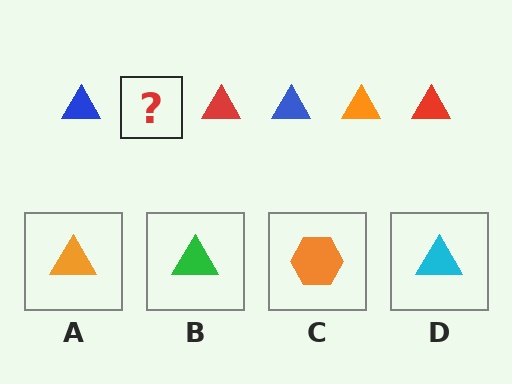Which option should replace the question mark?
Option A.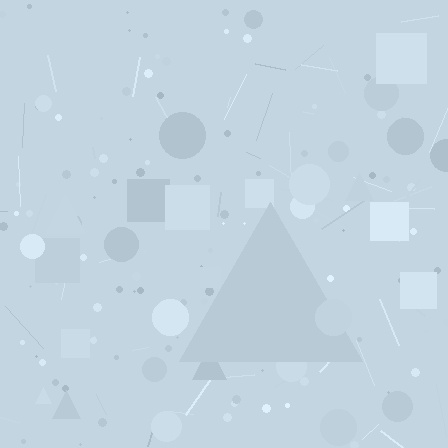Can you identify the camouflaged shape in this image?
The camouflaged shape is a triangle.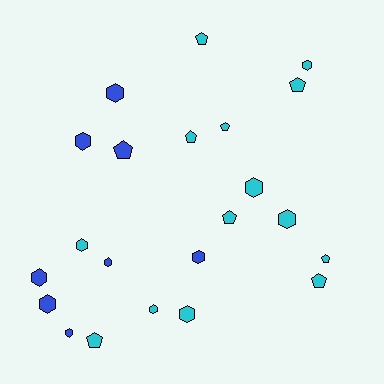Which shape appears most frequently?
Hexagon, with 13 objects.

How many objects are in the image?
There are 22 objects.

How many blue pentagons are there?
There is 1 blue pentagon.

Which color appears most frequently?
Cyan, with 14 objects.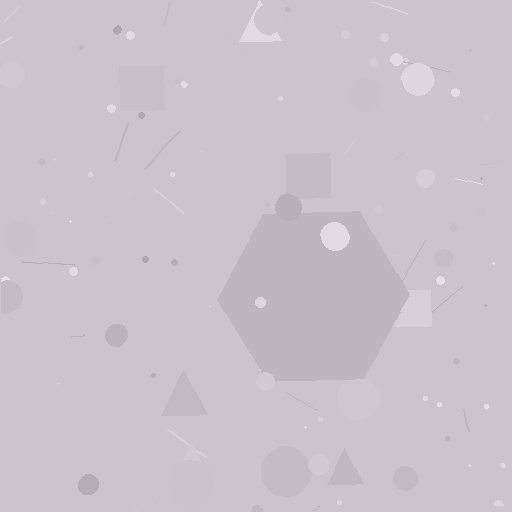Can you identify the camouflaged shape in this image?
The camouflaged shape is a hexagon.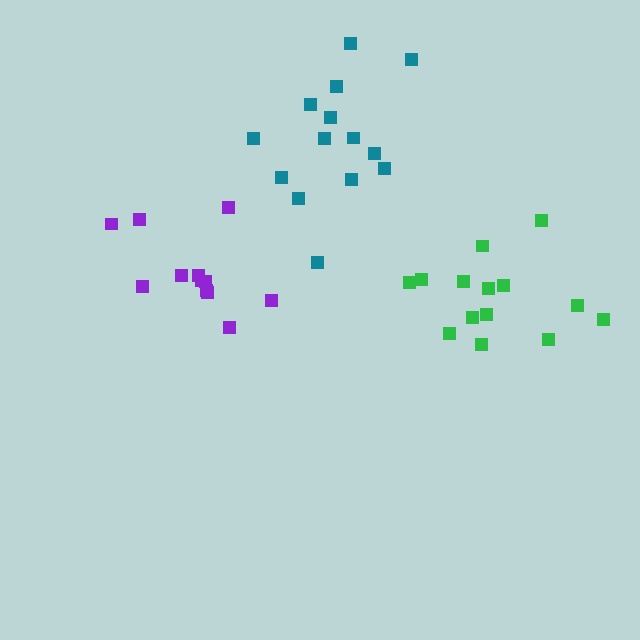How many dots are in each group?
Group 1: 12 dots, Group 2: 14 dots, Group 3: 14 dots (40 total).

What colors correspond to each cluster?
The clusters are colored: purple, green, teal.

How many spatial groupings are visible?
There are 3 spatial groupings.